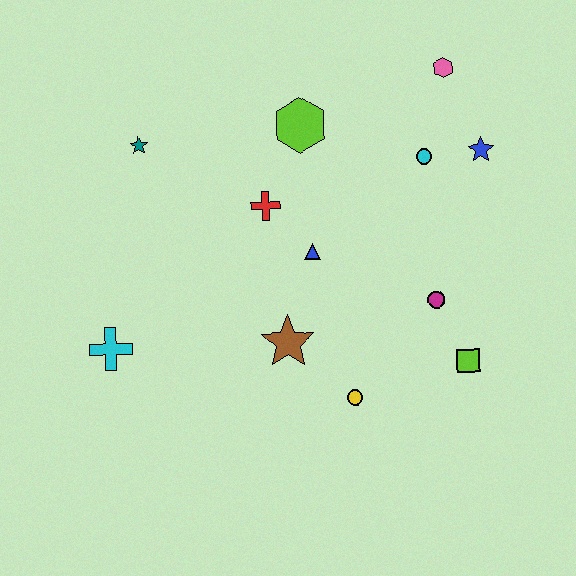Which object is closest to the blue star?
The cyan circle is closest to the blue star.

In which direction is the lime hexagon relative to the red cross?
The lime hexagon is above the red cross.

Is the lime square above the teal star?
No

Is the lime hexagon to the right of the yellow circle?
No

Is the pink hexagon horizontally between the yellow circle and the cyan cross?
No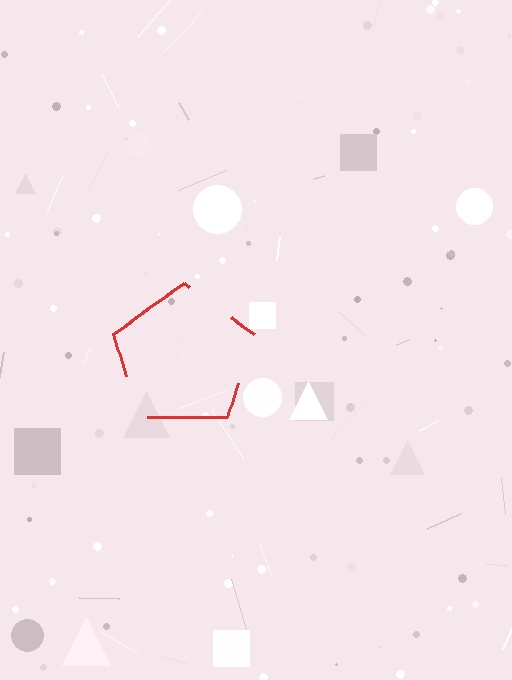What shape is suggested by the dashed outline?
The dashed outline suggests a pentagon.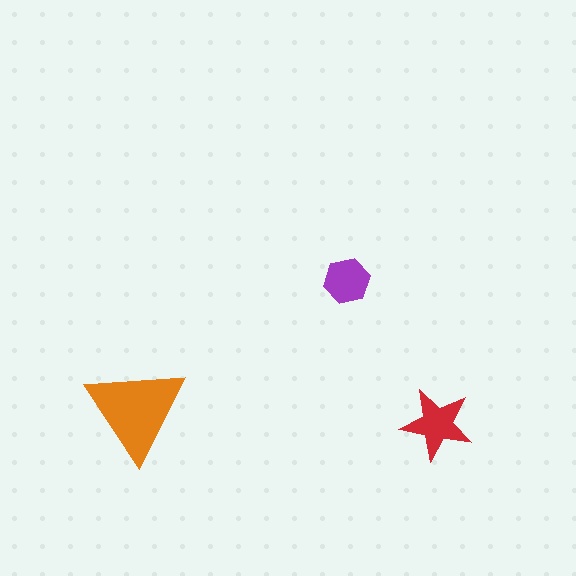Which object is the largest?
The orange triangle.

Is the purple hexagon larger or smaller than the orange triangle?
Smaller.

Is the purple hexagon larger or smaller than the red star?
Smaller.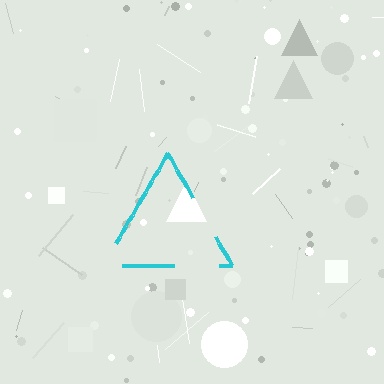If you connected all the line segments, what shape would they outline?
They would outline a triangle.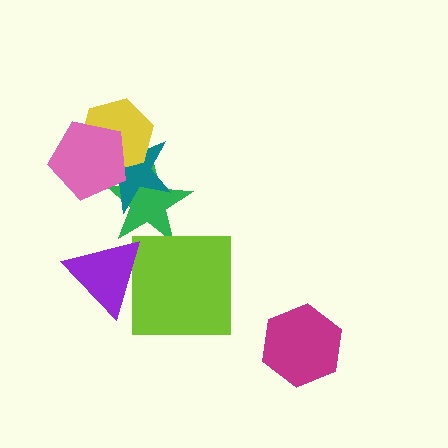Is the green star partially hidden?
Yes, it is partially covered by another shape.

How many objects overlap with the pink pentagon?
3 objects overlap with the pink pentagon.